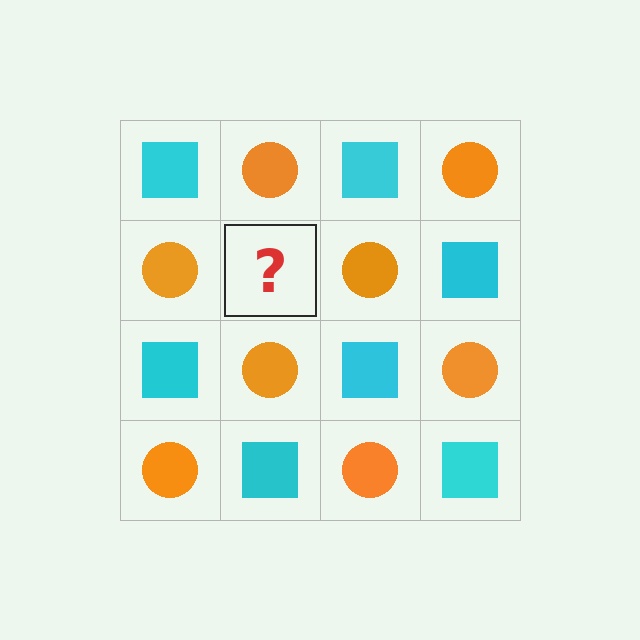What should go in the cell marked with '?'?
The missing cell should contain a cyan square.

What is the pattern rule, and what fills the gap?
The rule is that it alternates cyan square and orange circle in a checkerboard pattern. The gap should be filled with a cyan square.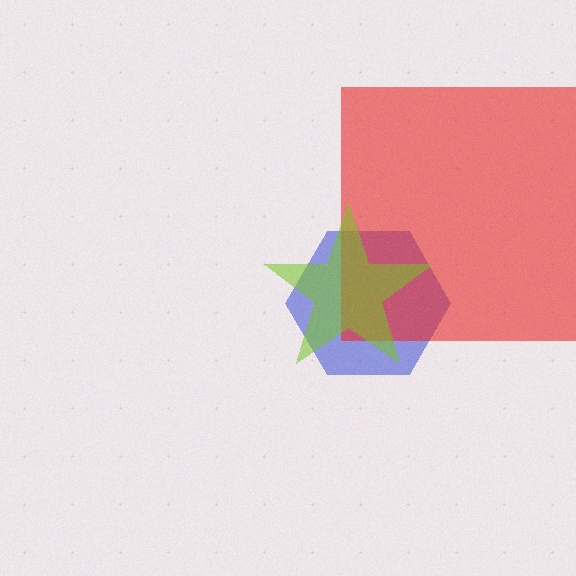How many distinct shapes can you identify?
There are 3 distinct shapes: a blue hexagon, a red square, a lime star.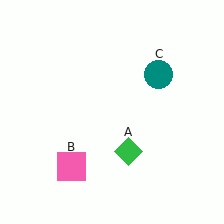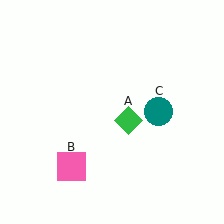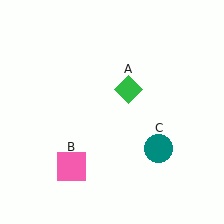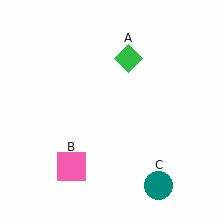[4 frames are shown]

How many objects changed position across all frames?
2 objects changed position: green diamond (object A), teal circle (object C).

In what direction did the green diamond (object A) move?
The green diamond (object A) moved up.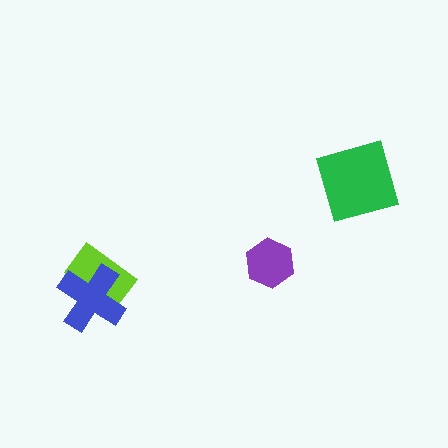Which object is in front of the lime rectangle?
The blue cross is in front of the lime rectangle.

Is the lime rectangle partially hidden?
Yes, it is partially covered by another shape.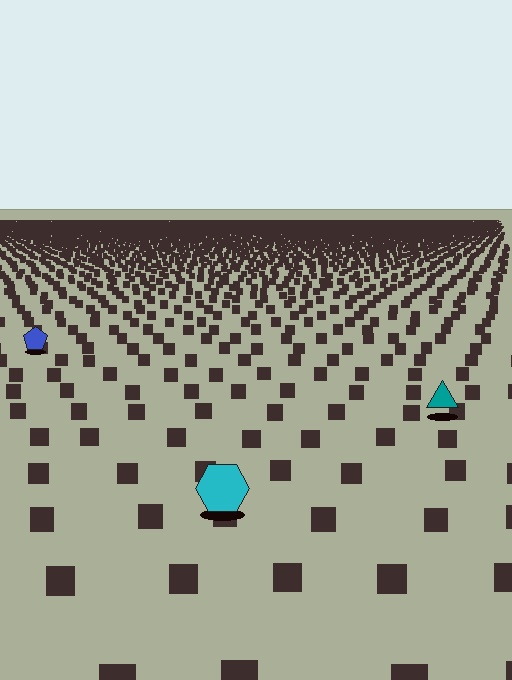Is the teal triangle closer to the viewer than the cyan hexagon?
No. The cyan hexagon is closer — you can tell from the texture gradient: the ground texture is coarser near it.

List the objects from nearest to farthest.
From nearest to farthest: the cyan hexagon, the teal triangle, the blue pentagon.